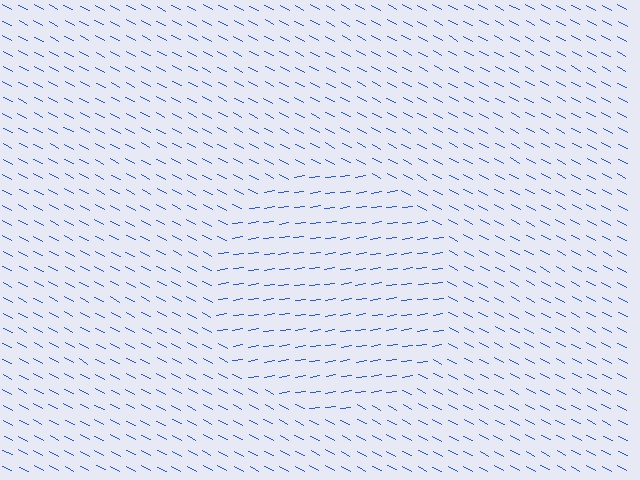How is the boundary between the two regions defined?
The boundary is defined purely by a change in line orientation (approximately 36 degrees difference). All lines are the same color and thickness.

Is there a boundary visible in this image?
Yes, there is a texture boundary formed by a change in line orientation.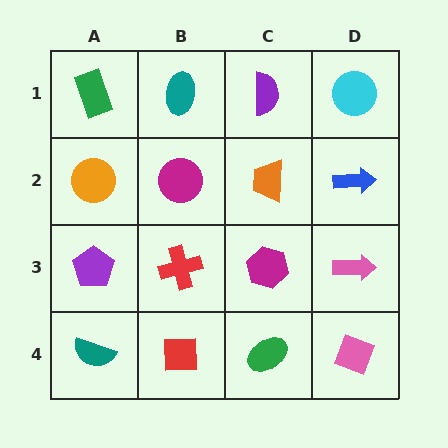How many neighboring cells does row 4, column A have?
2.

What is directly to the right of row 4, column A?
A red square.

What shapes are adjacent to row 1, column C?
An orange trapezoid (row 2, column C), a teal ellipse (row 1, column B), a cyan circle (row 1, column D).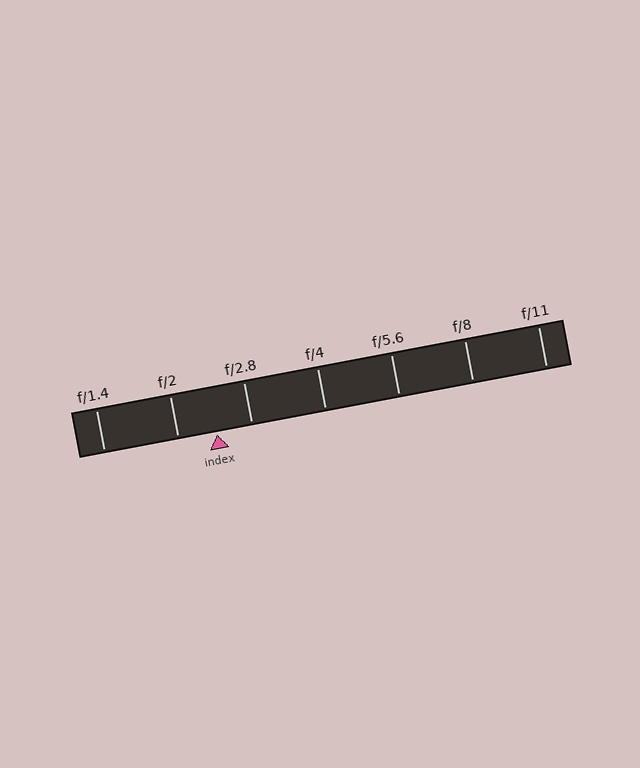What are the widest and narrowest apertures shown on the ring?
The widest aperture shown is f/1.4 and the narrowest is f/11.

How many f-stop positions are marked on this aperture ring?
There are 7 f-stop positions marked.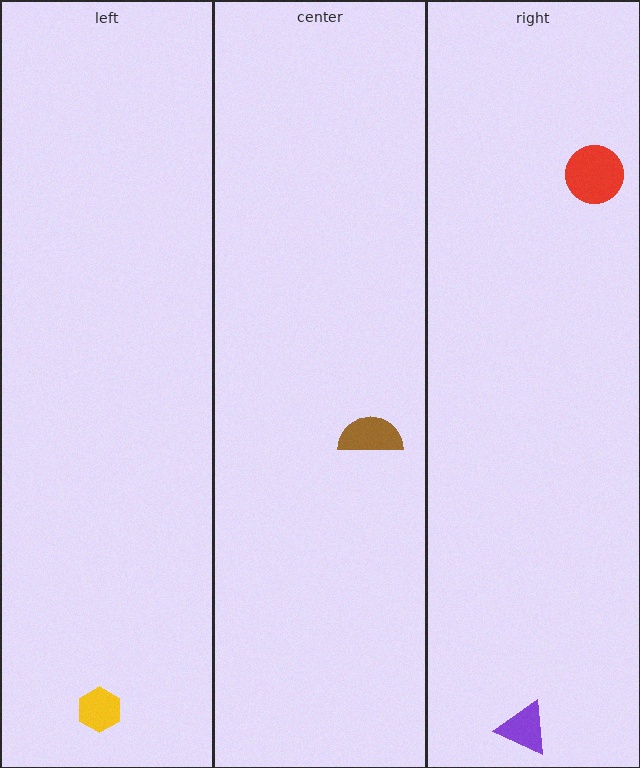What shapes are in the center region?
The brown semicircle.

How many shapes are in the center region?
1.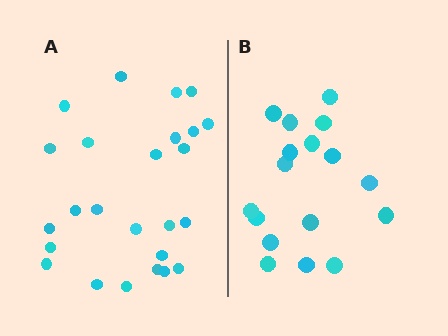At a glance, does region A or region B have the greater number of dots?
Region A (the left region) has more dots.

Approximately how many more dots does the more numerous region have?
Region A has roughly 8 or so more dots than region B.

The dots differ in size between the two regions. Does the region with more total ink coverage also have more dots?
No. Region B has more total ink coverage because its dots are larger, but region A actually contains more individual dots. Total area can be misleading — the number of items is what matters here.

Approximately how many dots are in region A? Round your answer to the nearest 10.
About 20 dots. (The exact count is 25, which rounds to 20.)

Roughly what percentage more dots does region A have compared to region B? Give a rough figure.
About 45% more.